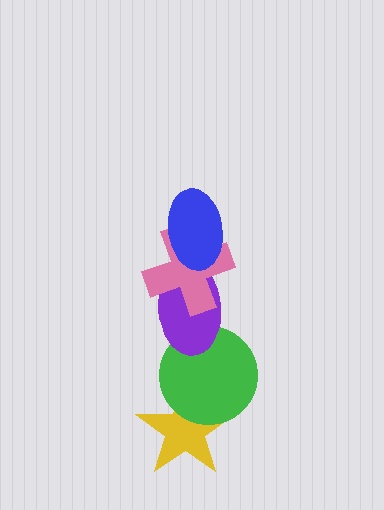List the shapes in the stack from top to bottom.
From top to bottom: the blue ellipse, the pink cross, the purple ellipse, the green circle, the yellow star.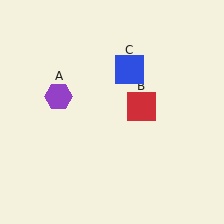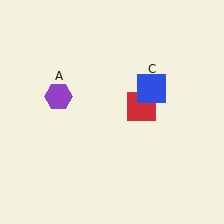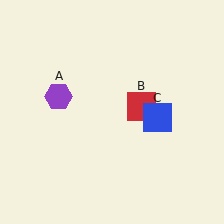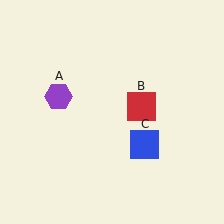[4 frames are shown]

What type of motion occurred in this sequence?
The blue square (object C) rotated clockwise around the center of the scene.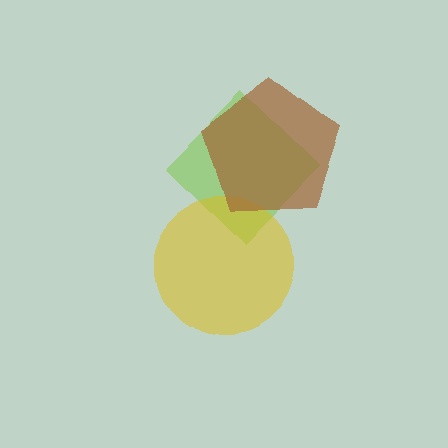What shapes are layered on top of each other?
The layered shapes are: a lime diamond, a yellow circle, a brown pentagon.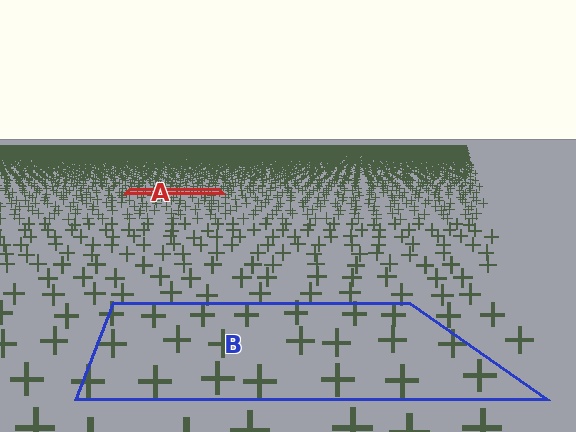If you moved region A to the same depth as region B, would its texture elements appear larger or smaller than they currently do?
They would appear larger. At a closer depth, the same texture elements are projected at a bigger on-screen size.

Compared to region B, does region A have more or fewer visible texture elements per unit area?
Region A has more texture elements per unit area — they are packed more densely because it is farther away.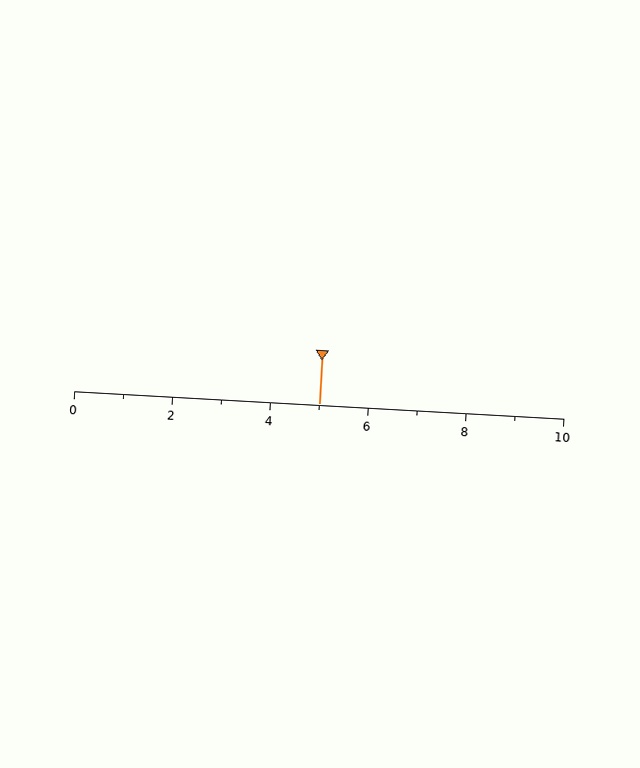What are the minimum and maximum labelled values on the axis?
The axis runs from 0 to 10.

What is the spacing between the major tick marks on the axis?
The major ticks are spaced 2 apart.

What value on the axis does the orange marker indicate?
The marker indicates approximately 5.